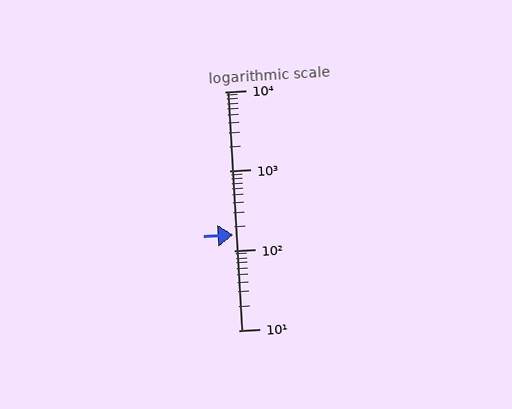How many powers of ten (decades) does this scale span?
The scale spans 3 decades, from 10 to 10000.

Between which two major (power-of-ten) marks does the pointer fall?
The pointer is between 100 and 1000.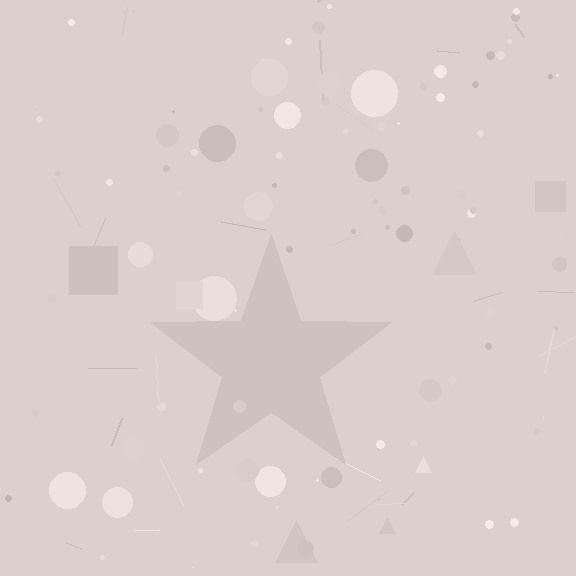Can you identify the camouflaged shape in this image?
The camouflaged shape is a star.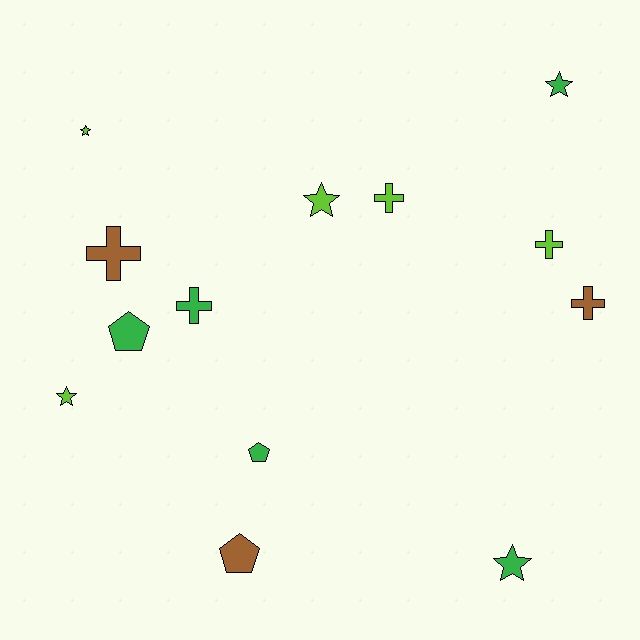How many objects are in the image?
There are 13 objects.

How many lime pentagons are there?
There are no lime pentagons.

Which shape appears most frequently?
Star, with 5 objects.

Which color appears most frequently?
Lime, with 5 objects.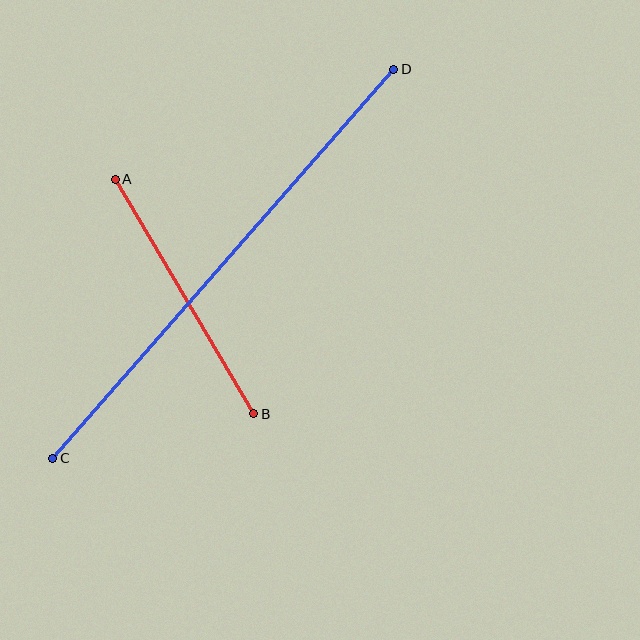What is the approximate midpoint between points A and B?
The midpoint is at approximately (184, 297) pixels.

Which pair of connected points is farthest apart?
Points C and D are farthest apart.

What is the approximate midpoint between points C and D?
The midpoint is at approximately (223, 264) pixels.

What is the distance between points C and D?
The distance is approximately 517 pixels.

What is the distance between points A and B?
The distance is approximately 272 pixels.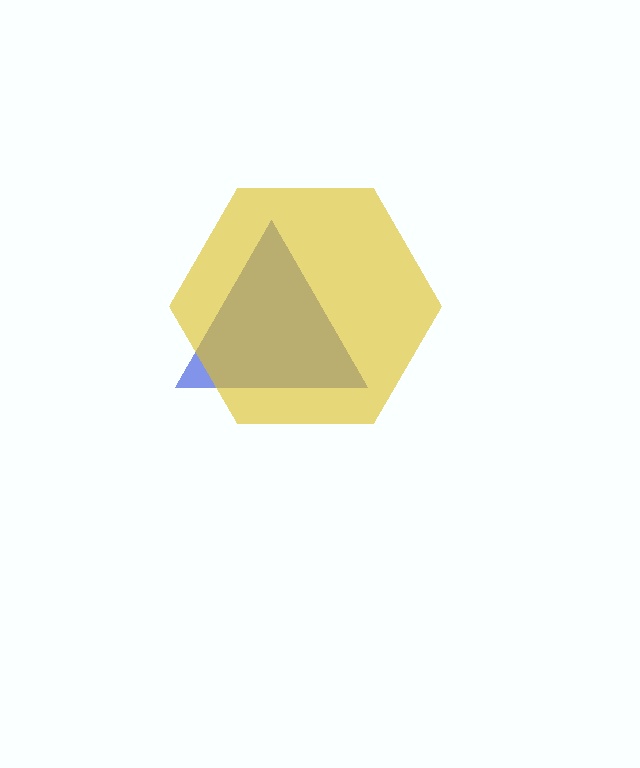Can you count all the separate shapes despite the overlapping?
Yes, there are 2 separate shapes.